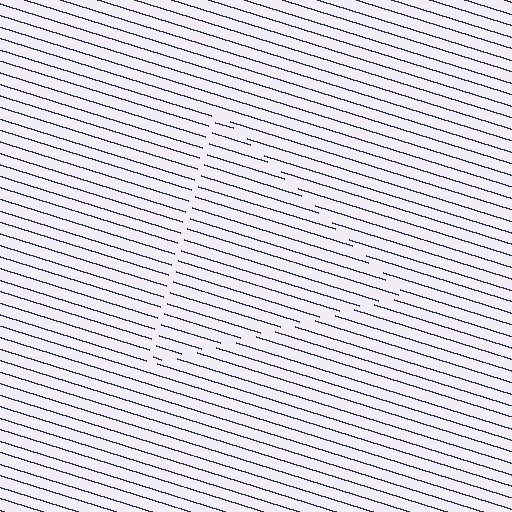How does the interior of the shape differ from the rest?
The interior of the shape contains the same grating, shifted by half a period — the contour is defined by the phase discontinuity where line-ends from the inner and outer gratings abut.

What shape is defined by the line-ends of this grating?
An illusory triangle. The interior of the shape contains the same grating, shifted by half a period — the contour is defined by the phase discontinuity where line-ends from the inner and outer gratings abut.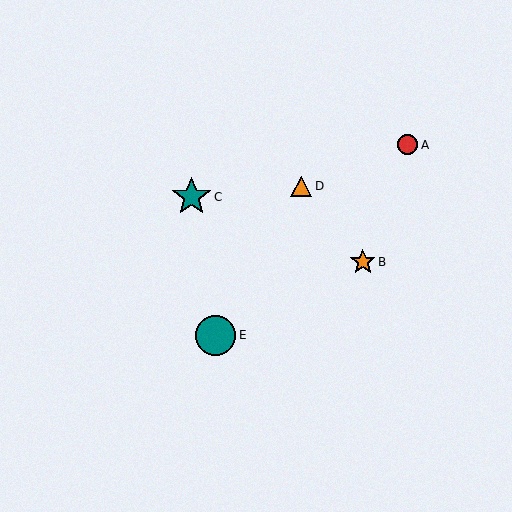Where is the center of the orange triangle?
The center of the orange triangle is at (301, 187).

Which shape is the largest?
The teal circle (labeled E) is the largest.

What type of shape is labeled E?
Shape E is a teal circle.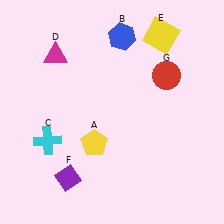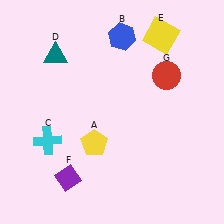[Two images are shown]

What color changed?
The triangle (D) changed from magenta in Image 1 to teal in Image 2.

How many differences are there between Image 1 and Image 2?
There is 1 difference between the two images.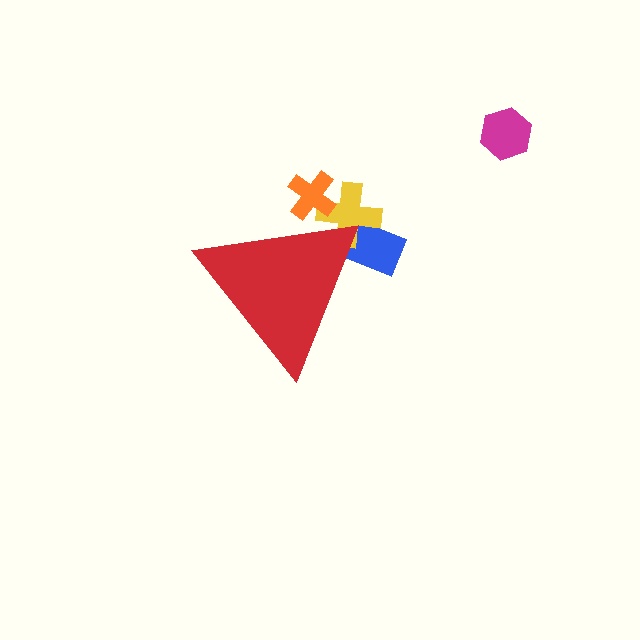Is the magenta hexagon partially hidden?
No, the magenta hexagon is fully visible.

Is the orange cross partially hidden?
Yes, the orange cross is partially hidden behind the red triangle.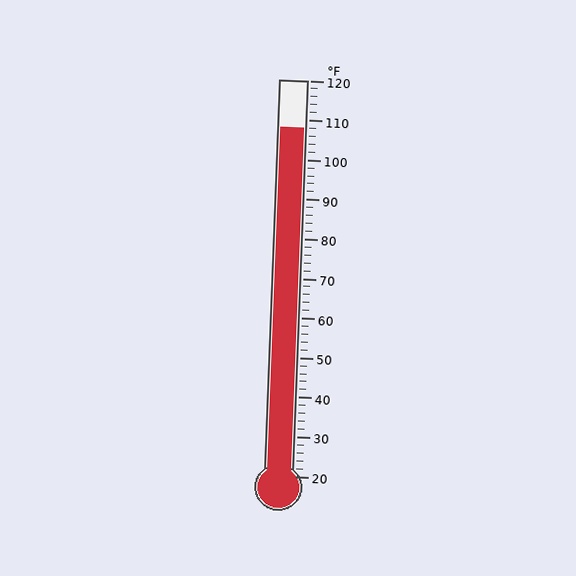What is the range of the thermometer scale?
The thermometer scale ranges from 20°F to 120°F.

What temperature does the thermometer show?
The thermometer shows approximately 108°F.